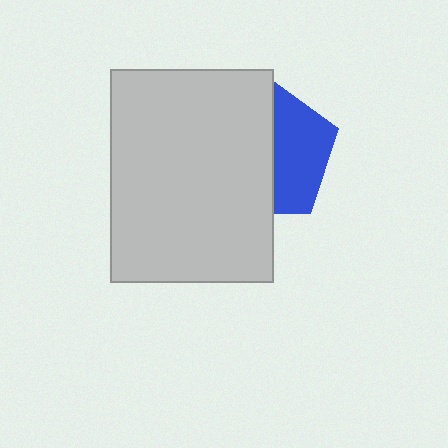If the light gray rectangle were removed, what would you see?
You would see the complete blue pentagon.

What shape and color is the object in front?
The object in front is a light gray rectangle.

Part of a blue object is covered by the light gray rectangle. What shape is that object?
It is a pentagon.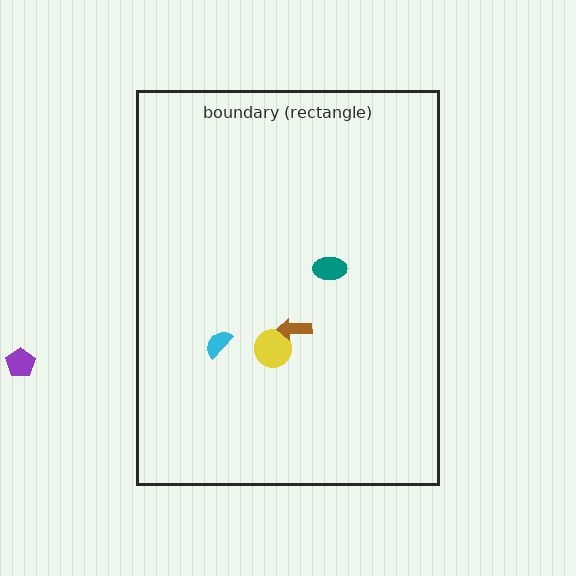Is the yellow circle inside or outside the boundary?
Inside.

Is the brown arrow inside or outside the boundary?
Inside.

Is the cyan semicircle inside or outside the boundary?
Inside.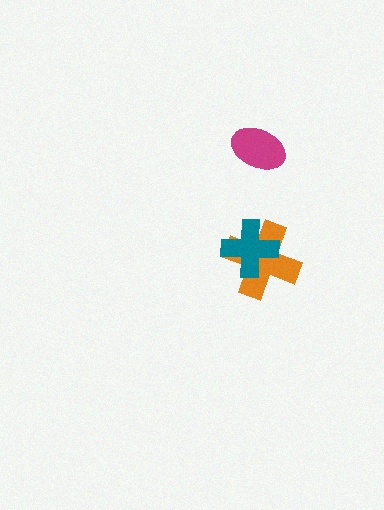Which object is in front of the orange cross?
The teal cross is in front of the orange cross.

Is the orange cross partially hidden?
Yes, it is partially covered by another shape.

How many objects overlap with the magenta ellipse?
0 objects overlap with the magenta ellipse.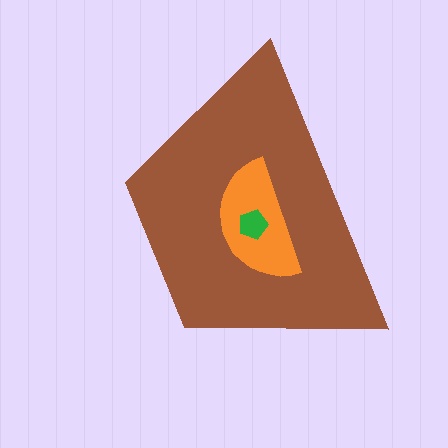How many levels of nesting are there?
3.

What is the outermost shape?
The brown trapezoid.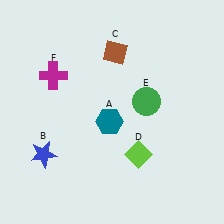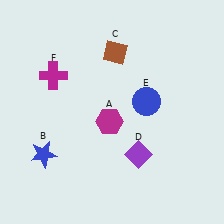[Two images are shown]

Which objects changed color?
A changed from teal to magenta. D changed from lime to purple. E changed from green to blue.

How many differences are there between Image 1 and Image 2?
There are 3 differences between the two images.